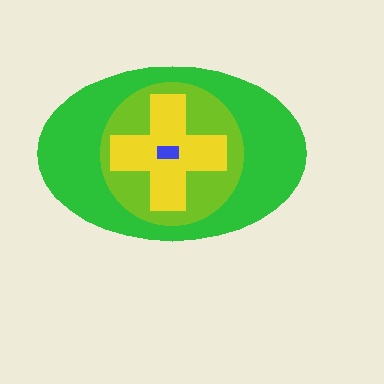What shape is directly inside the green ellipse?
The lime circle.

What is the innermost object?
The blue rectangle.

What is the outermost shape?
The green ellipse.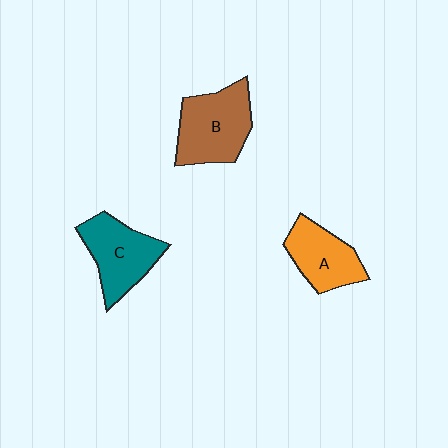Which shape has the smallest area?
Shape A (orange).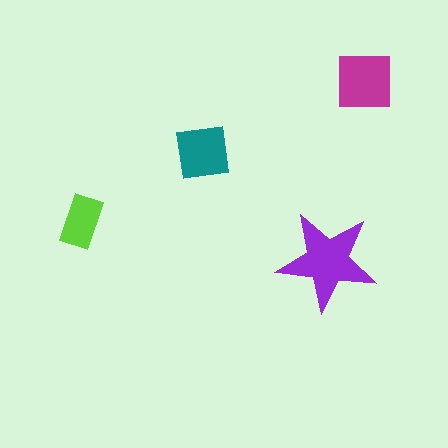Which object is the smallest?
The lime rectangle.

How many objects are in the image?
There are 4 objects in the image.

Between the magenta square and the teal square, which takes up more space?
The magenta square.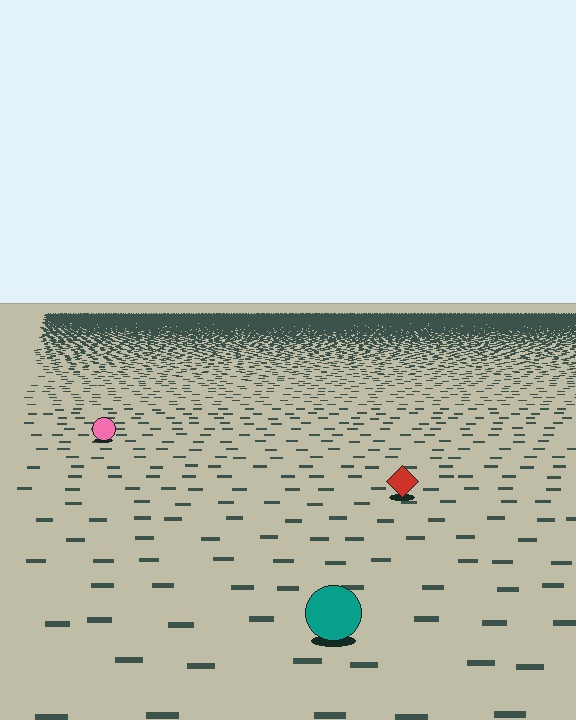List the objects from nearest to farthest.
From nearest to farthest: the teal circle, the red diamond, the pink circle.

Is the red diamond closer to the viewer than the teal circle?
No. The teal circle is closer — you can tell from the texture gradient: the ground texture is coarser near it.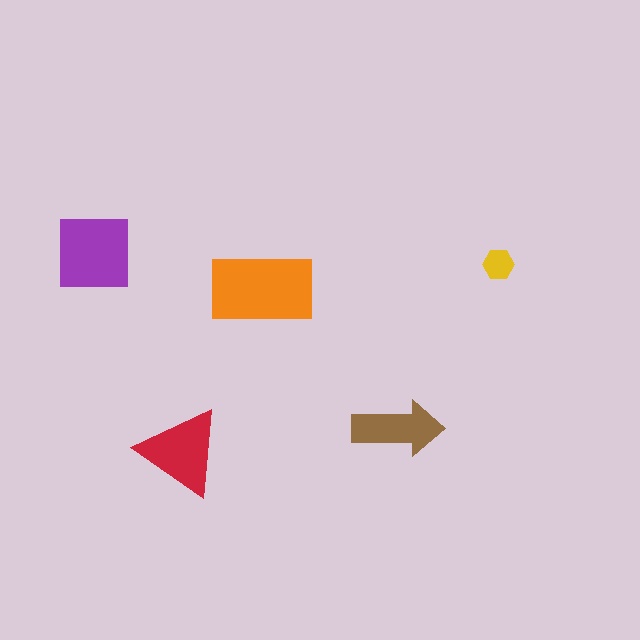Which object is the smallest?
The yellow hexagon.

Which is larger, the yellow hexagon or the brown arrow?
The brown arrow.